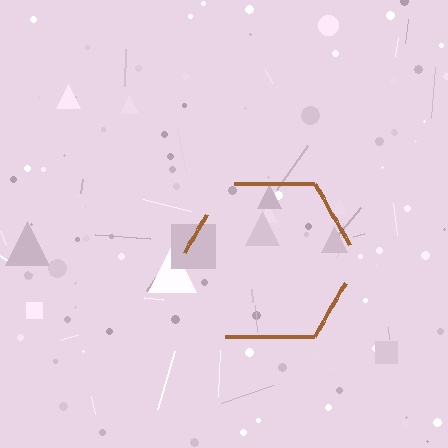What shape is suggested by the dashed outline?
The dashed outline suggests a hexagon.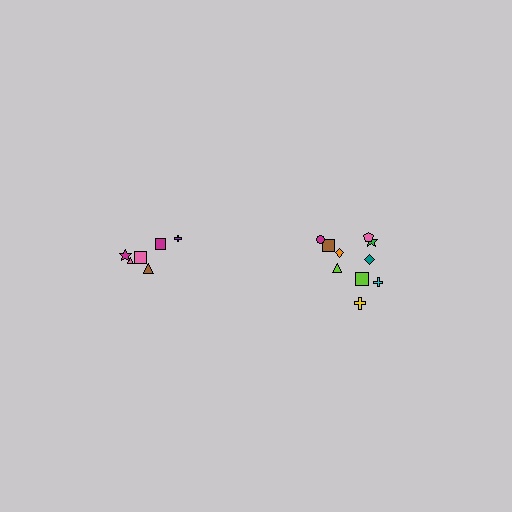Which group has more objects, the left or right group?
The right group.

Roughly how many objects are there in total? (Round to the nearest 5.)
Roughly 15 objects in total.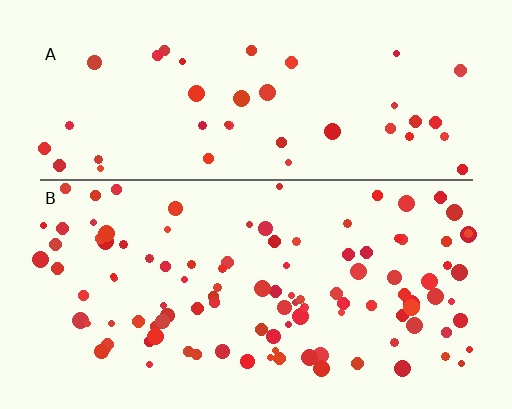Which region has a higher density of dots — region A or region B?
B (the bottom).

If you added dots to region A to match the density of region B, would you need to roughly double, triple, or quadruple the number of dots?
Approximately triple.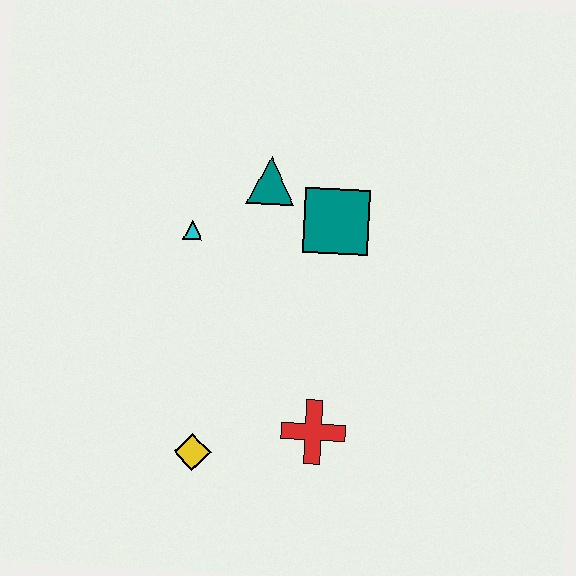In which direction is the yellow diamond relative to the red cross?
The yellow diamond is to the left of the red cross.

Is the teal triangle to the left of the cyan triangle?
No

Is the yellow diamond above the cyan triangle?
No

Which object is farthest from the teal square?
The yellow diamond is farthest from the teal square.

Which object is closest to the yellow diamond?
The red cross is closest to the yellow diamond.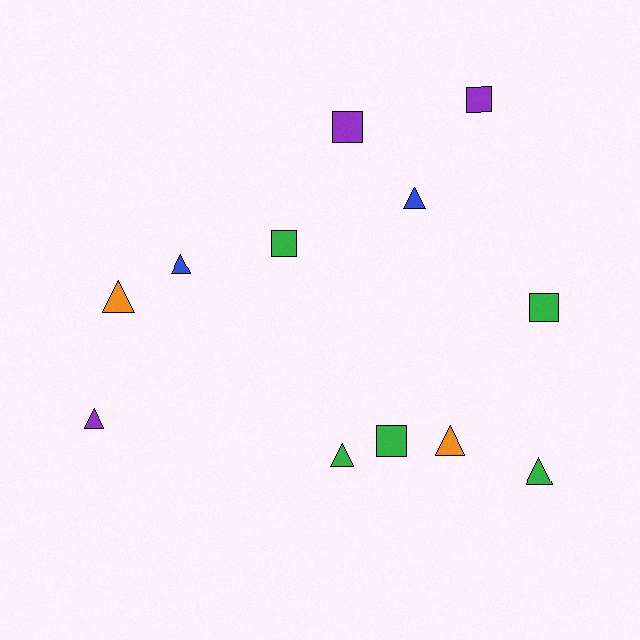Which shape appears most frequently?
Triangle, with 7 objects.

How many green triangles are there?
There are 2 green triangles.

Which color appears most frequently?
Green, with 5 objects.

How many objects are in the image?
There are 12 objects.